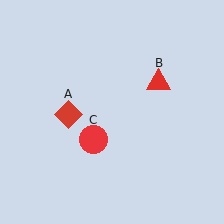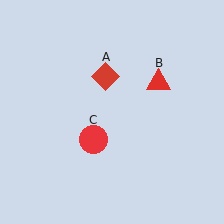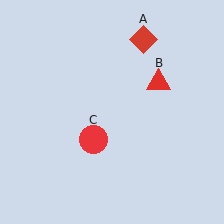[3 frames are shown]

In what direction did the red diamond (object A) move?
The red diamond (object A) moved up and to the right.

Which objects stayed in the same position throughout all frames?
Red triangle (object B) and red circle (object C) remained stationary.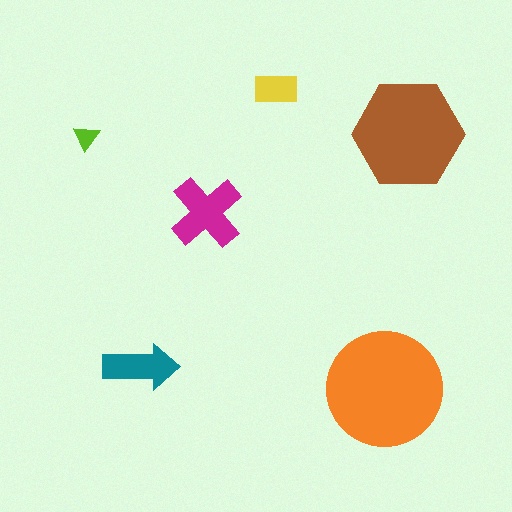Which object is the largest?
The orange circle.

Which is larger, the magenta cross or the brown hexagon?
The brown hexagon.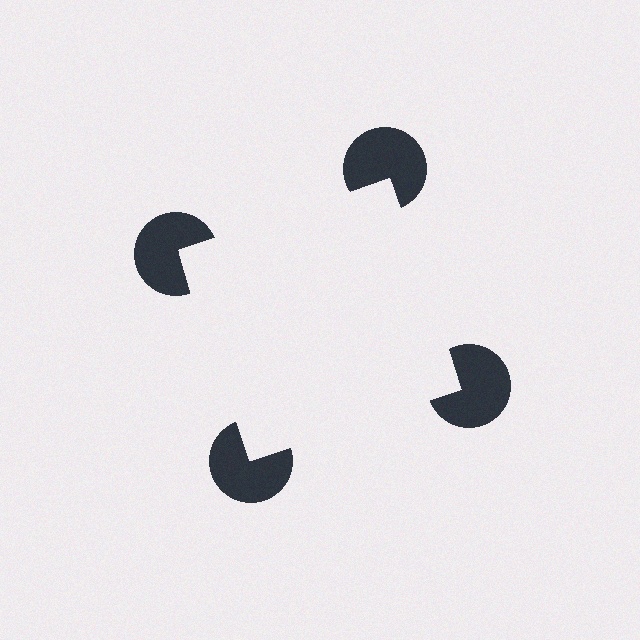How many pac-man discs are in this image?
There are 4 — one at each vertex of the illusory square.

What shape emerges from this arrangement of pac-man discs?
An illusory square — its edges are inferred from the aligned wedge cuts in the pac-man discs, not physically drawn.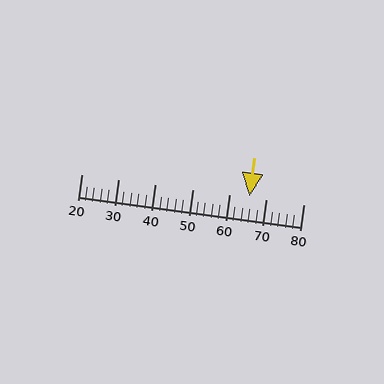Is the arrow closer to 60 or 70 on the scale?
The arrow is closer to 70.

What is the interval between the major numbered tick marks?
The major tick marks are spaced 10 units apart.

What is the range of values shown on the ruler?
The ruler shows values from 20 to 80.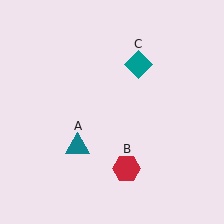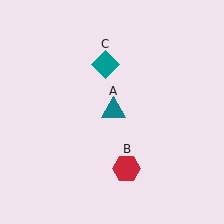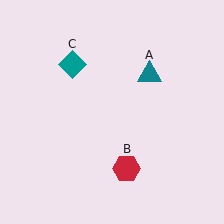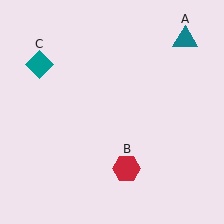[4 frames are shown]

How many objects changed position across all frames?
2 objects changed position: teal triangle (object A), teal diamond (object C).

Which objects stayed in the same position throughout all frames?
Red hexagon (object B) remained stationary.